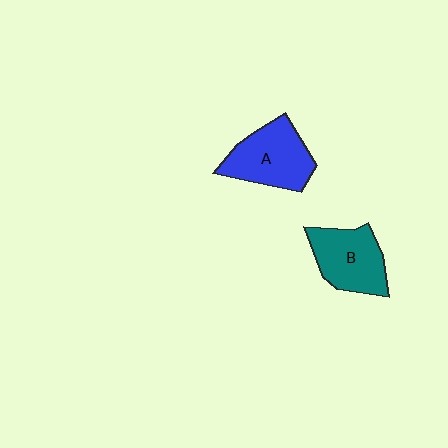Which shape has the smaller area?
Shape B (teal).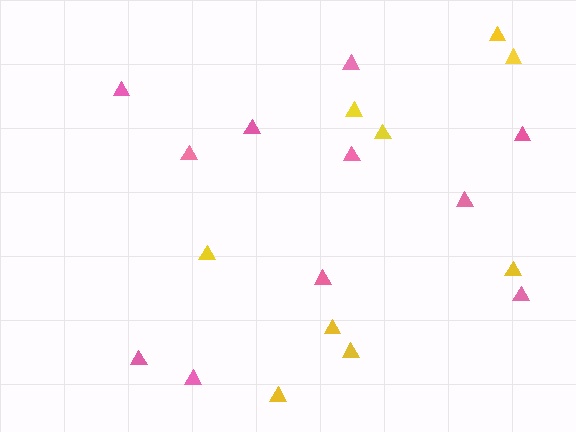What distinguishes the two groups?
There are 2 groups: one group of yellow triangles (9) and one group of pink triangles (11).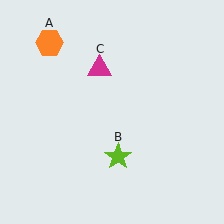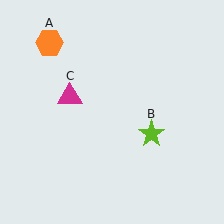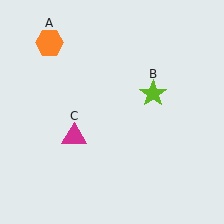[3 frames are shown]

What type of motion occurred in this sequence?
The lime star (object B), magenta triangle (object C) rotated counterclockwise around the center of the scene.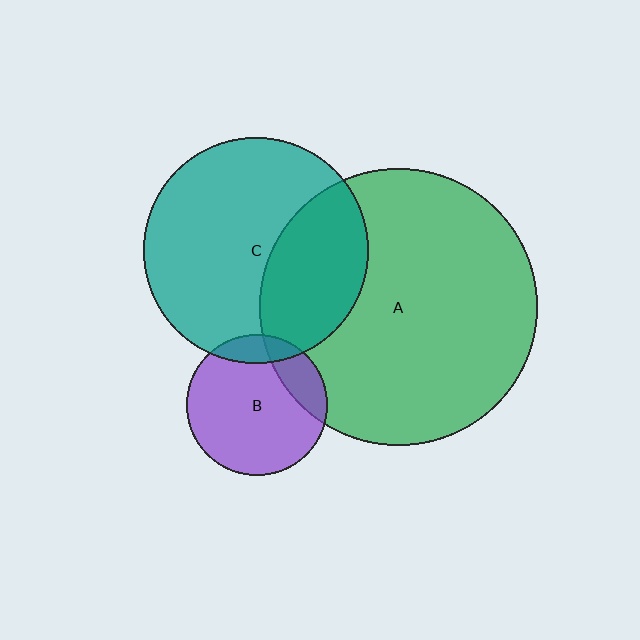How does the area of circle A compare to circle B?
Approximately 3.8 times.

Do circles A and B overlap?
Yes.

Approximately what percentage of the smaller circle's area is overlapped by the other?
Approximately 20%.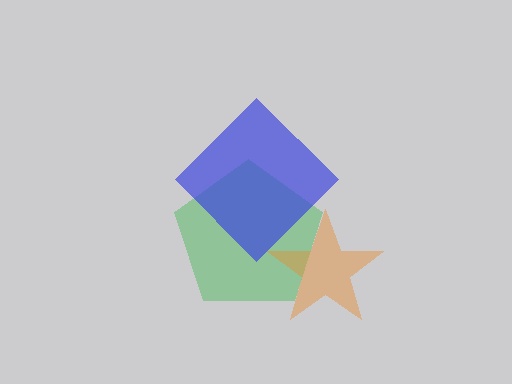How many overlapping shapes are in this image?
There are 3 overlapping shapes in the image.